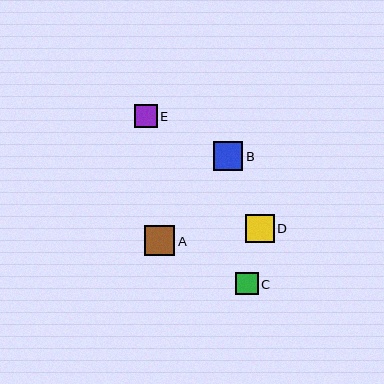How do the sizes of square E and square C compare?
Square E and square C are approximately the same size.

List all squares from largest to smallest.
From largest to smallest: A, B, D, E, C.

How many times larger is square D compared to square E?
Square D is approximately 1.2 times the size of square E.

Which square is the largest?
Square A is the largest with a size of approximately 30 pixels.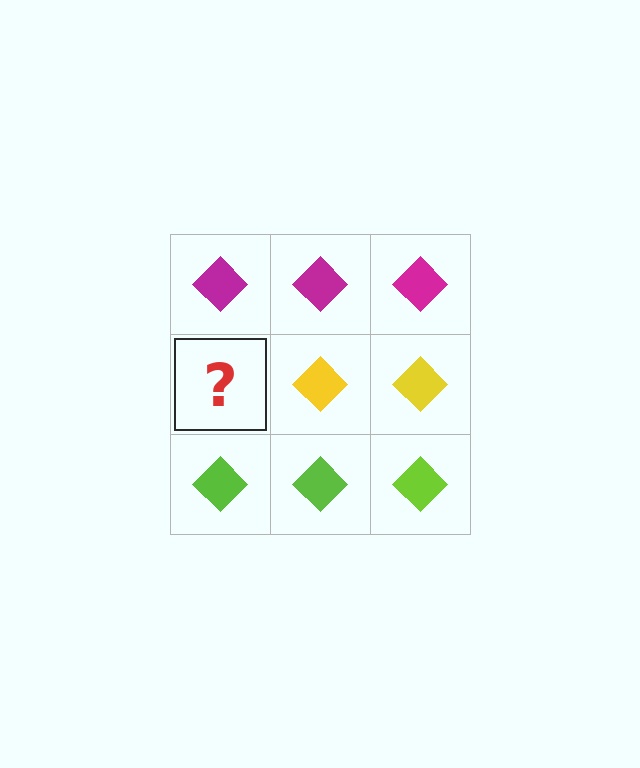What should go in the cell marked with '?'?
The missing cell should contain a yellow diamond.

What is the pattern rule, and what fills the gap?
The rule is that each row has a consistent color. The gap should be filled with a yellow diamond.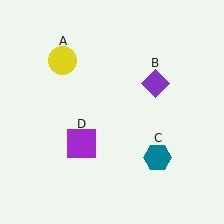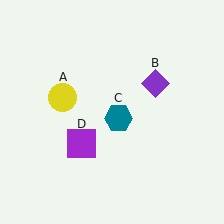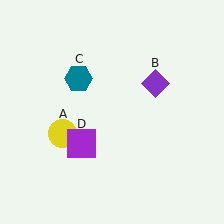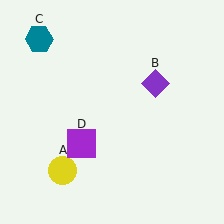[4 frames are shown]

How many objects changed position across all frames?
2 objects changed position: yellow circle (object A), teal hexagon (object C).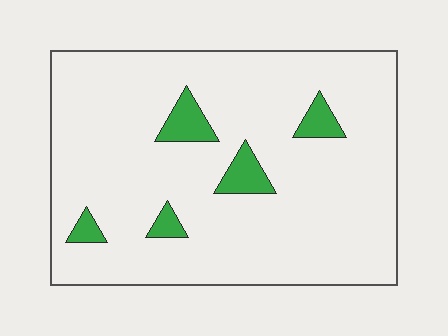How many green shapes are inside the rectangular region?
5.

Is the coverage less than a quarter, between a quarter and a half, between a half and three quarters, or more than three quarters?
Less than a quarter.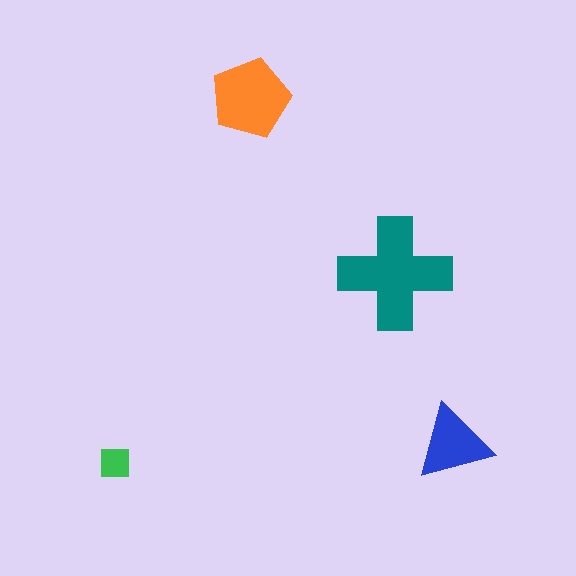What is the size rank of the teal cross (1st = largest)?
1st.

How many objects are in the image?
There are 4 objects in the image.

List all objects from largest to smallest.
The teal cross, the orange pentagon, the blue triangle, the green square.